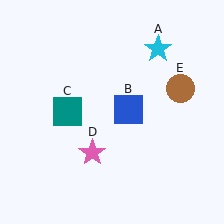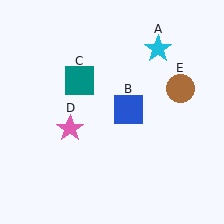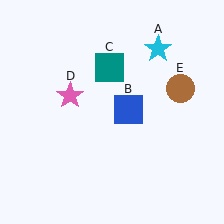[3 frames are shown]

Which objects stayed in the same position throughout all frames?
Cyan star (object A) and blue square (object B) and brown circle (object E) remained stationary.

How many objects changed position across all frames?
2 objects changed position: teal square (object C), pink star (object D).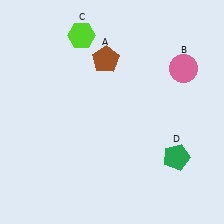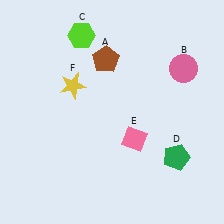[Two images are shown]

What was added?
A pink diamond (E), a yellow star (F) were added in Image 2.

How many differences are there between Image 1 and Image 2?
There are 2 differences between the two images.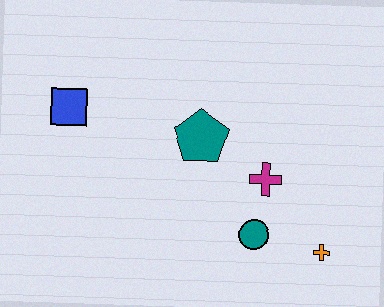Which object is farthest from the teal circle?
The blue square is farthest from the teal circle.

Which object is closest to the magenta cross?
The teal circle is closest to the magenta cross.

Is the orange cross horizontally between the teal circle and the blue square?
No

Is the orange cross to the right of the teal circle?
Yes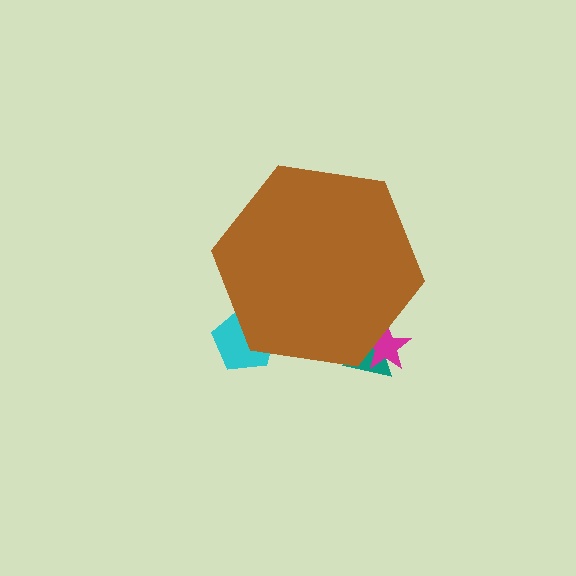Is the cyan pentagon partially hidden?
Yes, the cyan pentagon is partially hidden behind the brown hexagon.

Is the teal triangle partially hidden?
Yes, the teal triangle is partially hidden behind the brown hexagon.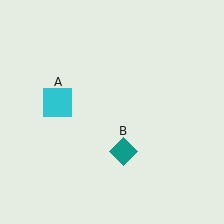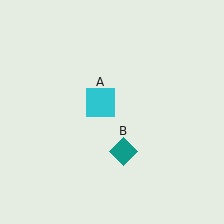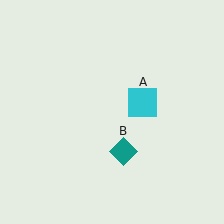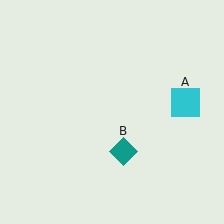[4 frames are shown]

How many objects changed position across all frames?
1 object changed position: cyan square (object A).